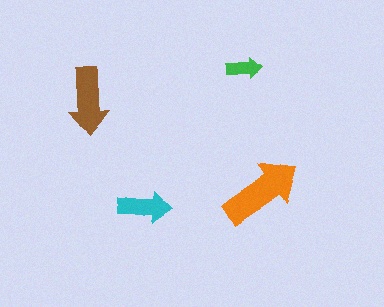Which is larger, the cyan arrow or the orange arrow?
The orange one.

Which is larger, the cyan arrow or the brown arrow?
The brown one.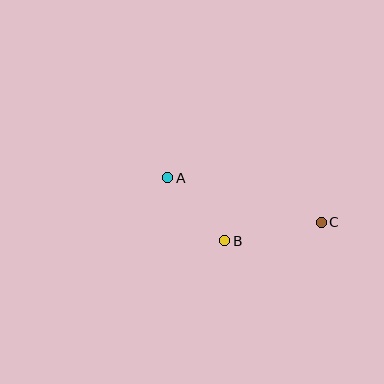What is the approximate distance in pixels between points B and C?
The distance between B and C is approximately 98 pixels.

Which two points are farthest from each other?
Points A and C are farthest from each other.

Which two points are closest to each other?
Points A and B are closest to each other.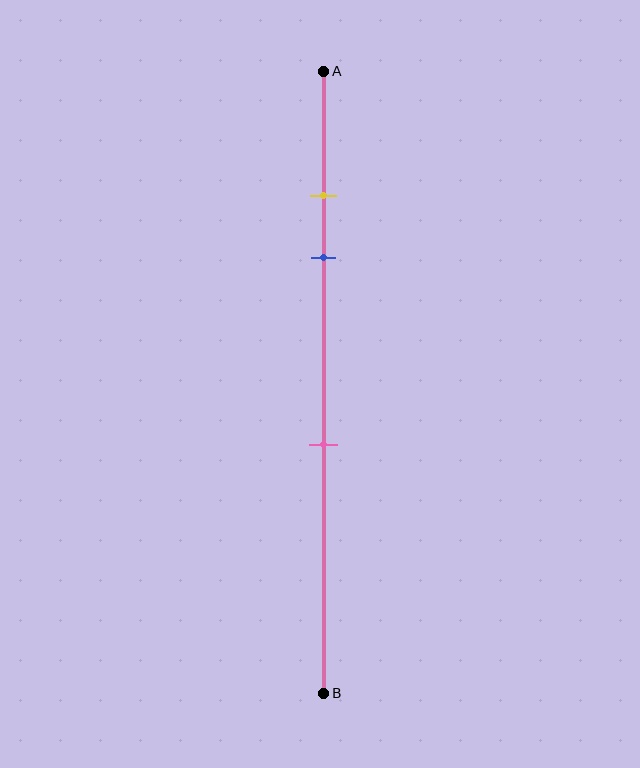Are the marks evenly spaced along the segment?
No, the marks are not evenly spaced.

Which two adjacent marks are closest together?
The yellow and blue marks are the closest adjacent pair.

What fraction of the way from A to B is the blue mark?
The blue mark is approximately 30% (0.3) of the way from A to B.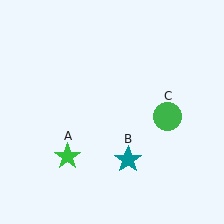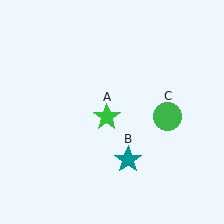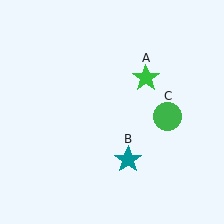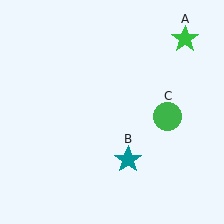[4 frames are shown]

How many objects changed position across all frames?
1 object changed position: green star (object A).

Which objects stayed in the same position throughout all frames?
Teal star (object B) and green circle (object C) remained stationary.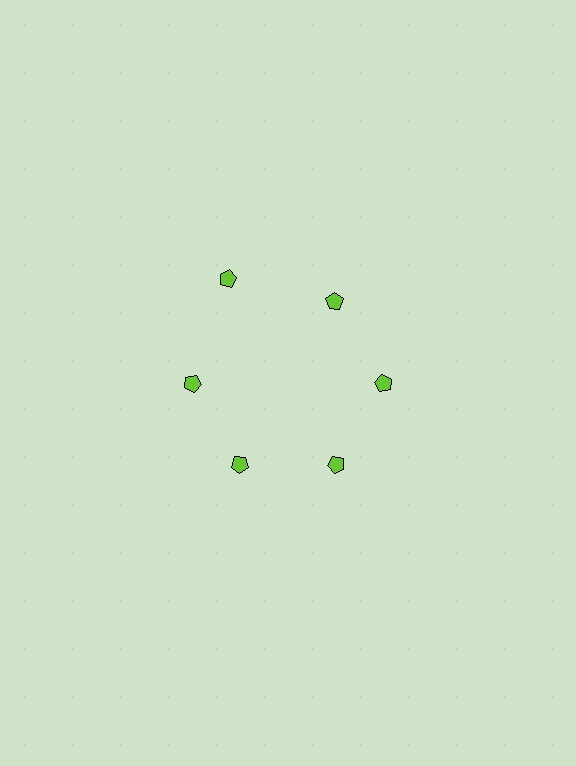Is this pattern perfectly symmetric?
No. The 6 lime pentagons are arranged in a ring, but one element near the 11 o'clock position is pushed outward from the center, breaking the 6-fold rotational symmetry.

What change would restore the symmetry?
The symmetry would be restored by moving it inward, back onto the ring so that all 6 pentagons sit at equal angles and equal distance from the center.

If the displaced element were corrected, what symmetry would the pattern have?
It would have 6-fold rotational symmetry — the pattern would map onto itself every 60 degrees.